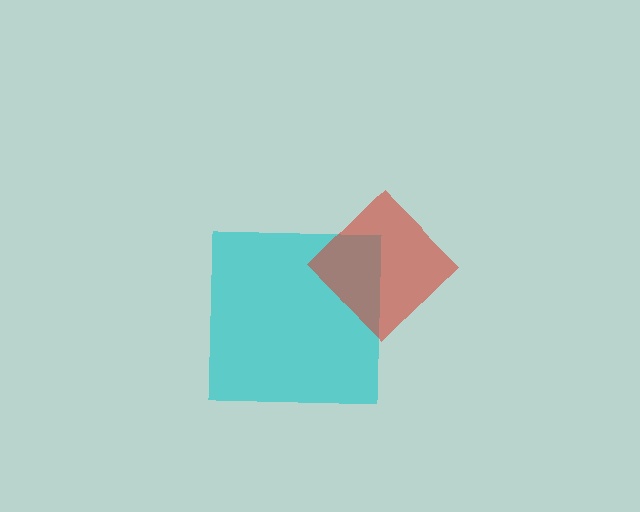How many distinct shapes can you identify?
There are 2 distinct shapes: a cyan square, a red diamond.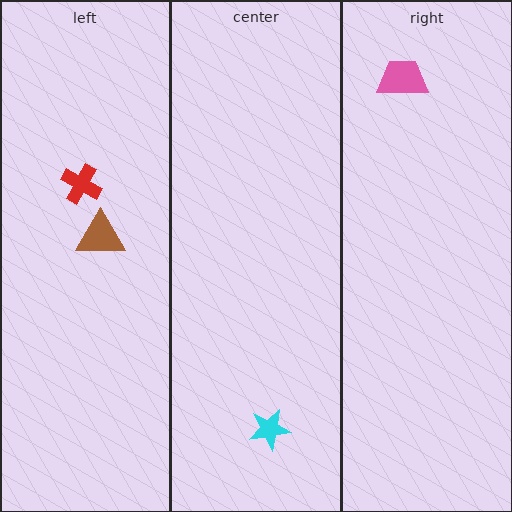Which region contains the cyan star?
The center region.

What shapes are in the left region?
The brown triangle, the red cross.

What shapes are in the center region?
The cyan star.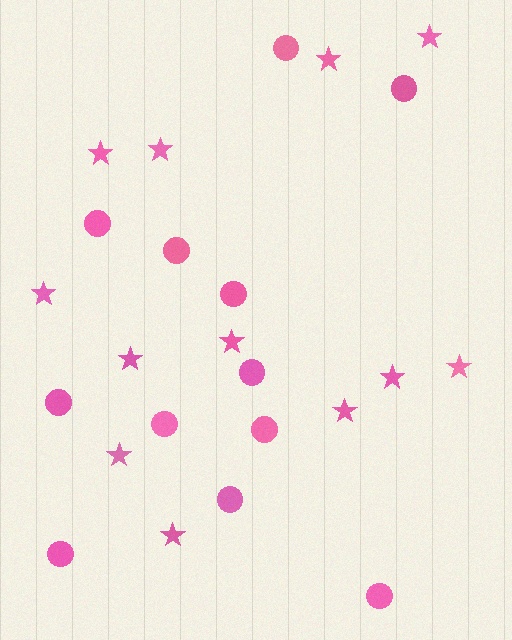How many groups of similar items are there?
There are 2 groups: one group of circles (12) and one group of stars (12).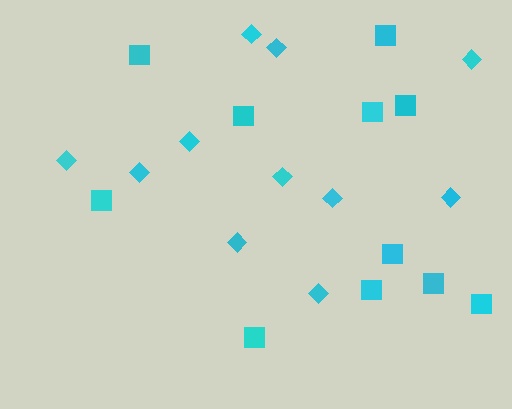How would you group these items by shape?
There are 2 groups: one group of squares (11) and one group of diamonds (11).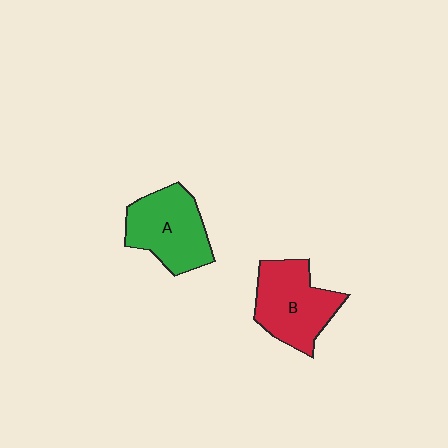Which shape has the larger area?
Shape B (red).